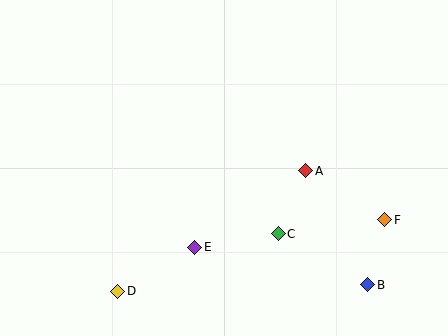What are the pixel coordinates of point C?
Point C is at (278, 234).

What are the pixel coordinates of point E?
Point E is at (195, 247).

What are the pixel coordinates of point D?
Point D is at (118, 291).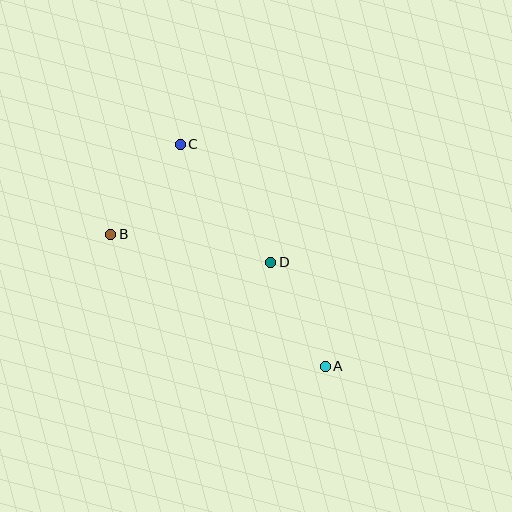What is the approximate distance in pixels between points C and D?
The distance between C and D is approximately 149 pixels.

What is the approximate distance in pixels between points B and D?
The distance between B and D is approximately 162 pixels.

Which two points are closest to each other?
Points B and C are closest to each other.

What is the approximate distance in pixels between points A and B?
The distance between A and B is approximately 252 pixels.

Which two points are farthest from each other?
Points A and C are farthest from each other.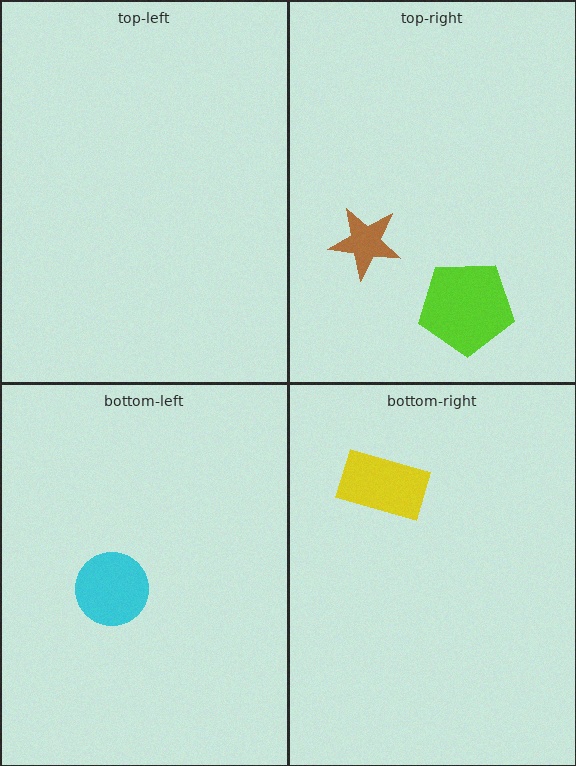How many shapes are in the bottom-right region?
1.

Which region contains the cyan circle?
The bottom-left region.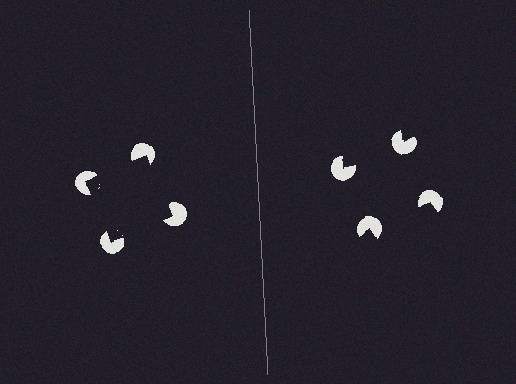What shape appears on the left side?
An illusory square.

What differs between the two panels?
The pac-man discs are positioned identically on both sides; only the wedge orientations differ. On the left they align to a square; on the right they are misaligned.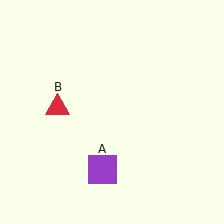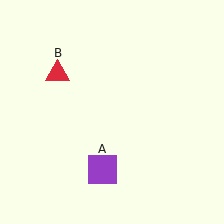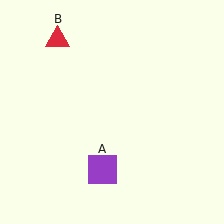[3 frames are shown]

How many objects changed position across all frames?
1 object changed position: red triangle (object B).